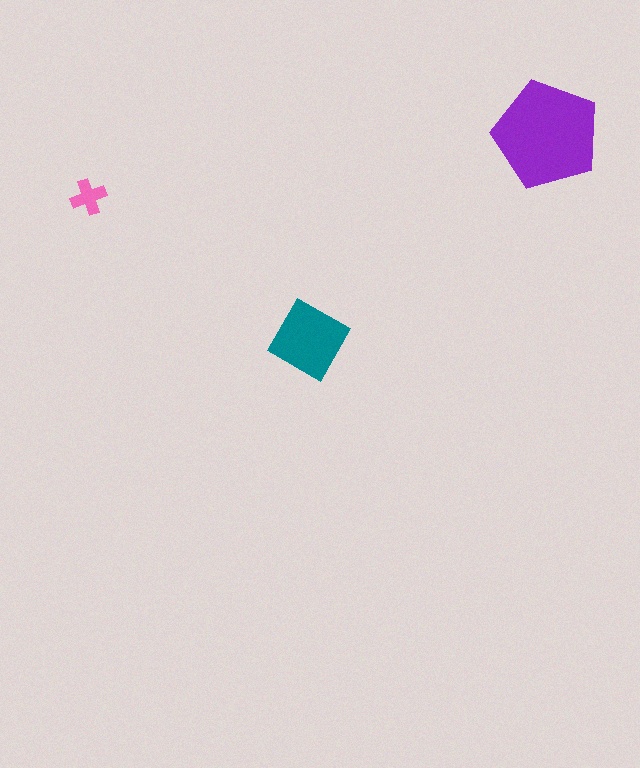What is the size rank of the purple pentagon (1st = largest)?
1st.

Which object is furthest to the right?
The purple pentagon is rightmost.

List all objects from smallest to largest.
The pink cross, the teal diamond, the purple pentagon.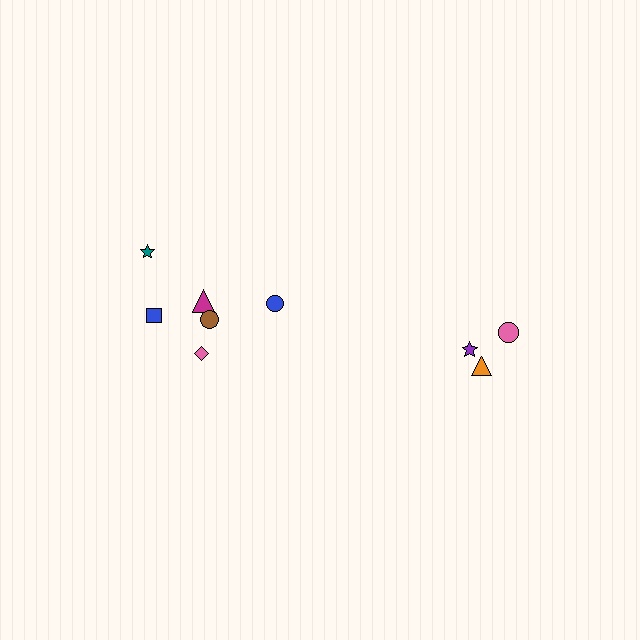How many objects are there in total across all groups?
There are 9 objects.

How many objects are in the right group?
There are 3 objects.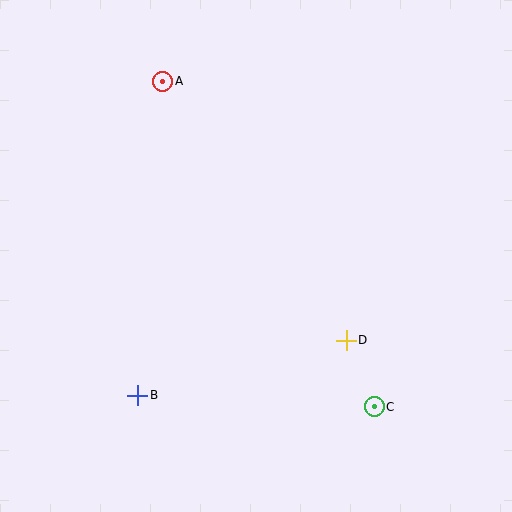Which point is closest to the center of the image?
Point D at (346, 340) is closest to the center.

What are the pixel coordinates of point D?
Point D is at (346, 340).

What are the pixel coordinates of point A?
Point A is at (163, 82).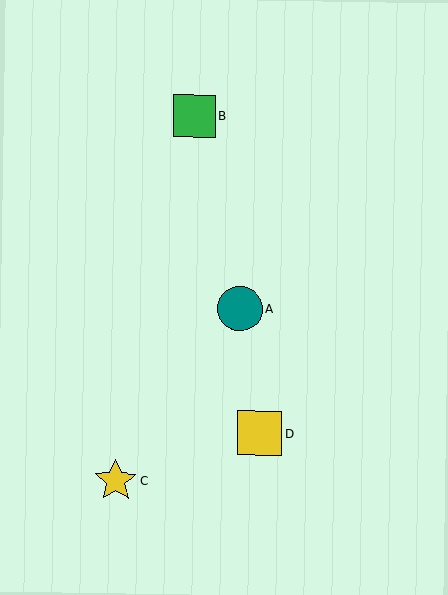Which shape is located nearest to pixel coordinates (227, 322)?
The teal circle (labeled A) at (240, 309) is nearest to that location.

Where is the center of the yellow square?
The center of the yellow square is at (259, 433).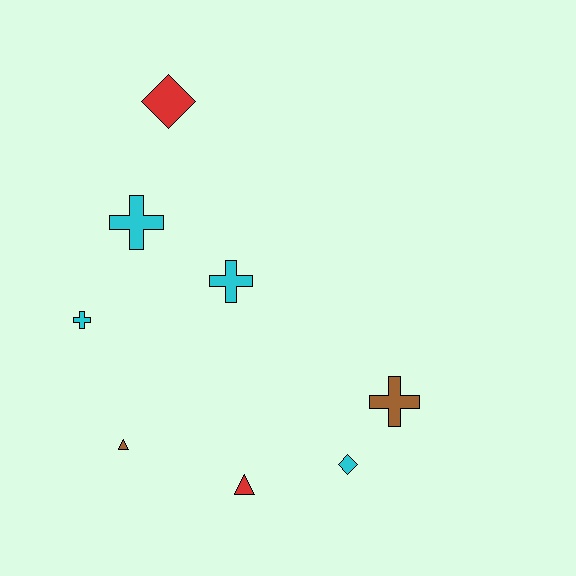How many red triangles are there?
There is 1 red triangle.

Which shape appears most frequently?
Cross, with 4 objects.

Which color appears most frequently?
Cyan, with 4 objects.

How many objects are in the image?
There are 8 objects.